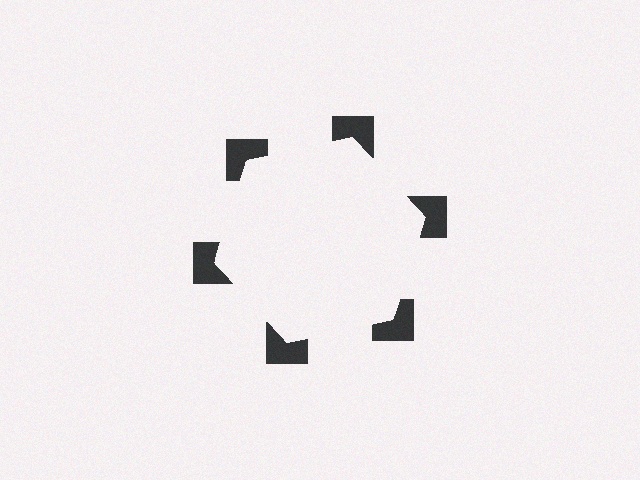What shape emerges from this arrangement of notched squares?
An illusory hexagon — its edges are inferred from the aligned wedge cuts in the notched squares, not physically drawn.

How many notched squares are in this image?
There are 6 — one at each vertex of the illusory hexagon.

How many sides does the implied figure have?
6 sides.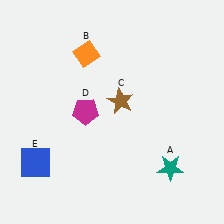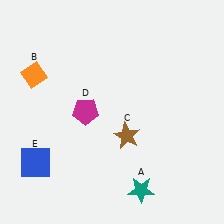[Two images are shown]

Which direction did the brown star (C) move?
The brown star (C) moved down.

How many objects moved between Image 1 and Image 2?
3 objects moved between the two images.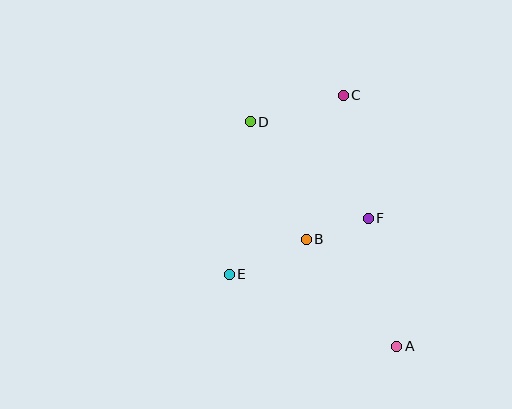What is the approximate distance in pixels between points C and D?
The distance between C and D is approximately 97 pixels.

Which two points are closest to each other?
Points B and F are closest to each other.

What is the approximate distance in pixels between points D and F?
The distance between D and F is approximately 153 pixels.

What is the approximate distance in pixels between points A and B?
The distance between A and B is approximately 140 pixels.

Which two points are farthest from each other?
Points A and D are farthest from each other.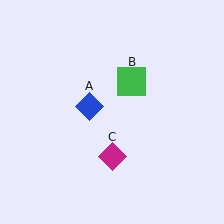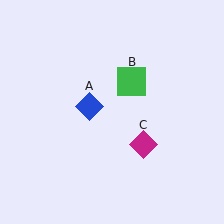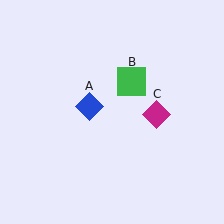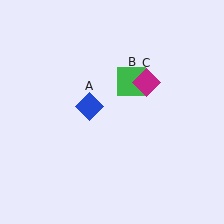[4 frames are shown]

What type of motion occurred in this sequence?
The magenta diamond (object C) rotated counterclockwise around the center of the scene.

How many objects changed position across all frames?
1 object changed position: magenta diamond (object C).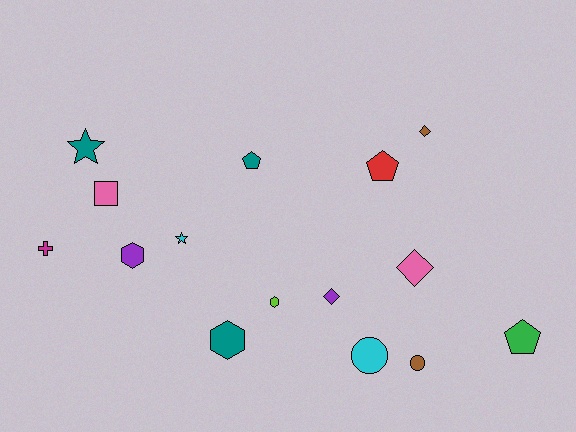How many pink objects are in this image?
There are 2 pink objects.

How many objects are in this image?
There are 15 objects.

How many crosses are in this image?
There is 1 cross.